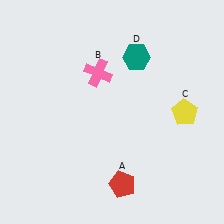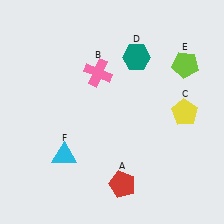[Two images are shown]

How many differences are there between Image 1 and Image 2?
There are 2 differences between the two images.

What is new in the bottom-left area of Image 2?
A cyan triangle (F) was added in the bottom-left area of Image 2.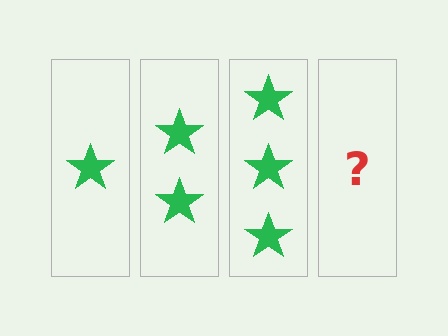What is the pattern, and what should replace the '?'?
The pattern is that each step adds one more star. The '?' should be 4 stars.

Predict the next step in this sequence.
The next step is 4 stars.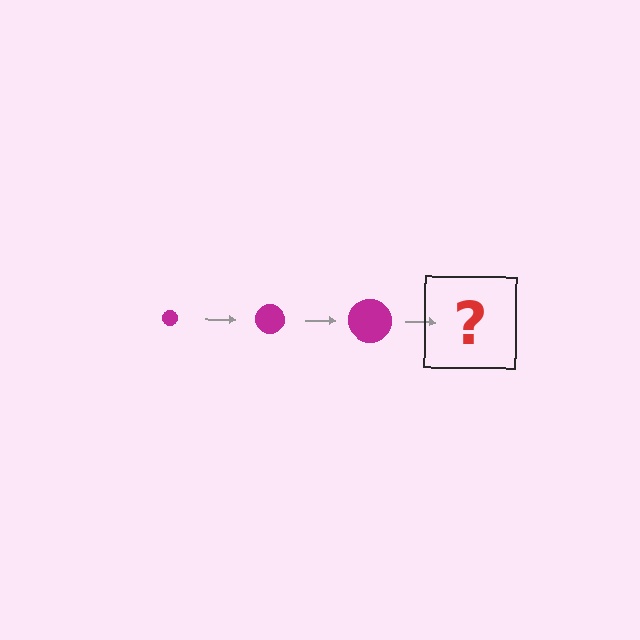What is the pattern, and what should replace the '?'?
The pattern is that the circle gets progressively larger each step. The '?' should be a magenta circle, larger than the previous one.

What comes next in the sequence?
The next element should be a magenta circle, larger than the previous one.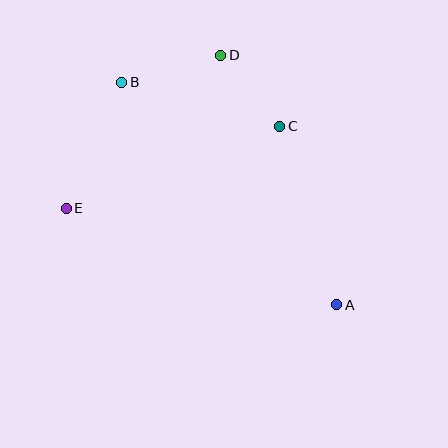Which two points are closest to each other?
Points C and D are closest to each other.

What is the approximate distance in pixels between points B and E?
The distance between B and E is approximately 137 pixels.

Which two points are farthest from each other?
Points A and B are farthest from each other.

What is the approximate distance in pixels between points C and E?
The distance between C and E is approximately 229 pixels.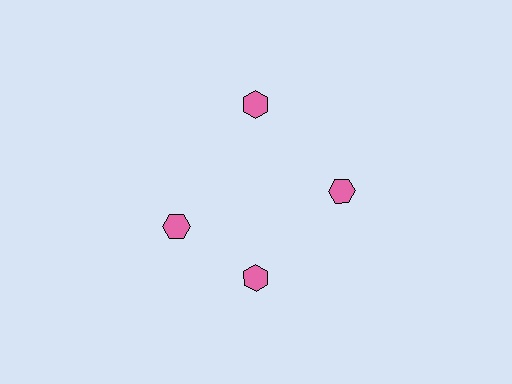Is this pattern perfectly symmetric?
No. The 4 pink hexagons are arranged in a ring, but one element near the 9 o'clock position is rotated out of alignment along the ring, breaking the 4-fold rotational symmetry.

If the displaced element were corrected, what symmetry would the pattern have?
It would have 4-fold rotational symmetry — the pattern would map onto itself every 90 degrees.